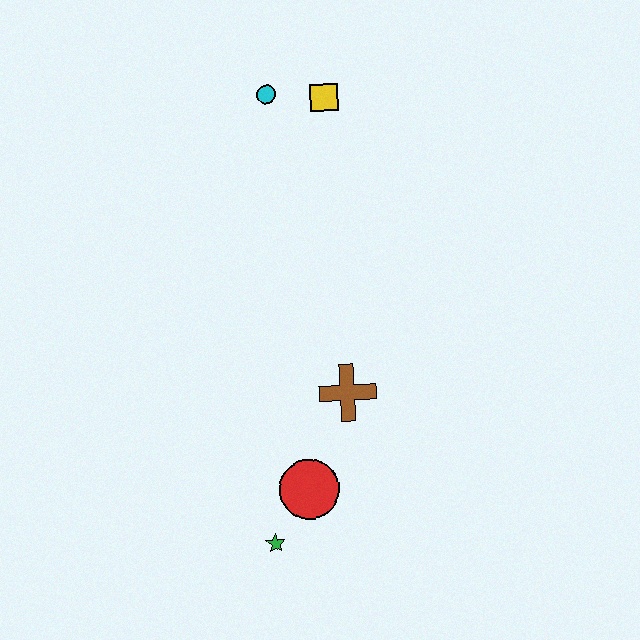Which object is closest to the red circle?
The green star is closest to the red circle.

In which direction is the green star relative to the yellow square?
The green star is below the yellow square.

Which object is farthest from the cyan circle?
The green star is farthest from the cyan circle.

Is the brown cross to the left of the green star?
No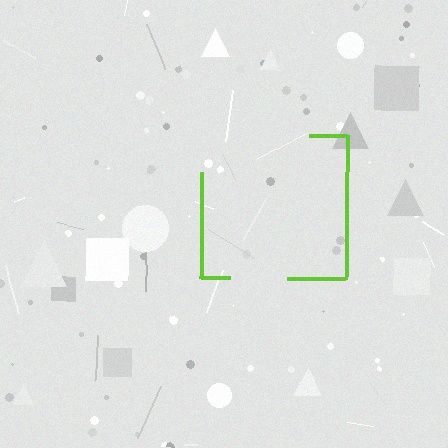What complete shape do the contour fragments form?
The contour fragments form a square.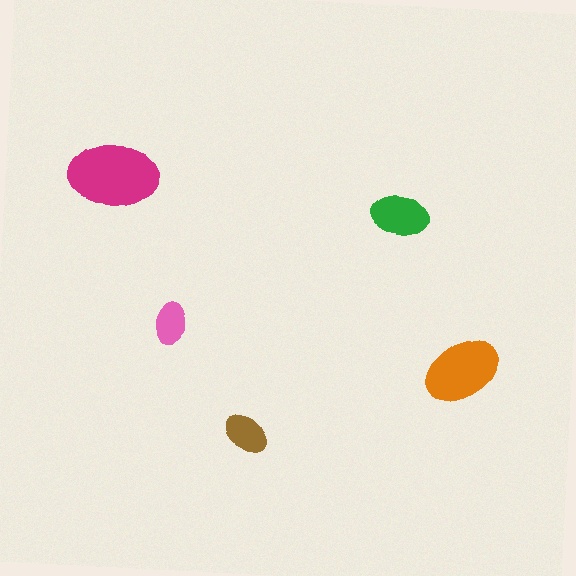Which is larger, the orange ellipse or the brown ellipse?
The orange one.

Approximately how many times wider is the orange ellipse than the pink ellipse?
About 2 times wider.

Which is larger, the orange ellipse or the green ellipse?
The orange one.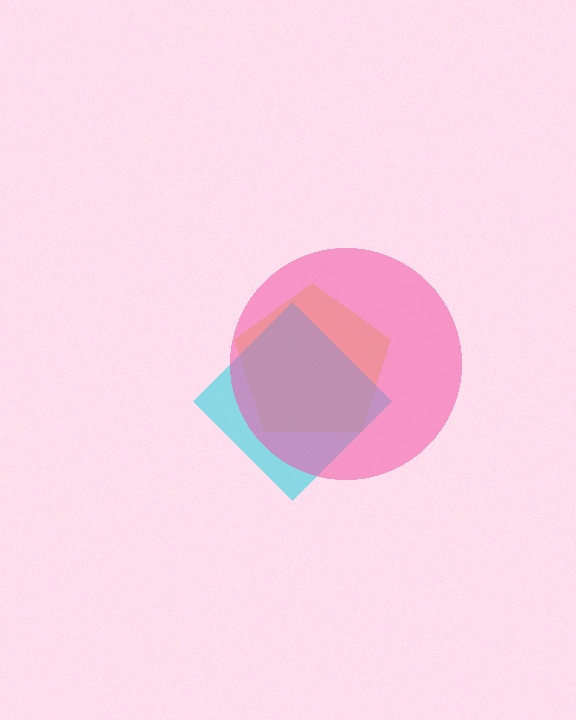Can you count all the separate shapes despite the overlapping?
Yes, there are 3 separate shapes.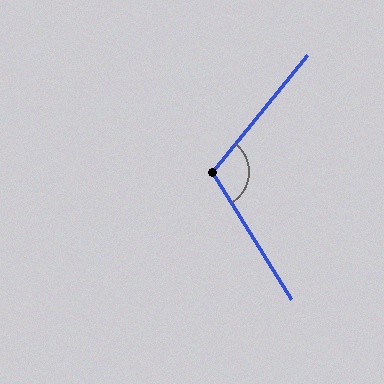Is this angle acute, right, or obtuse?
It is obtuse.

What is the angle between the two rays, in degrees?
Approximately 109 degrees.